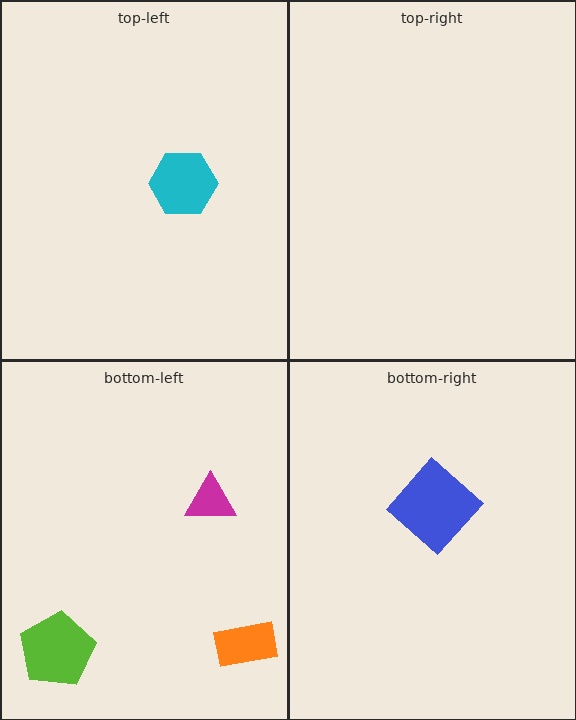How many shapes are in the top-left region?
1.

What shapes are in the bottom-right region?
The blue diamond.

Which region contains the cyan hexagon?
The top-left region.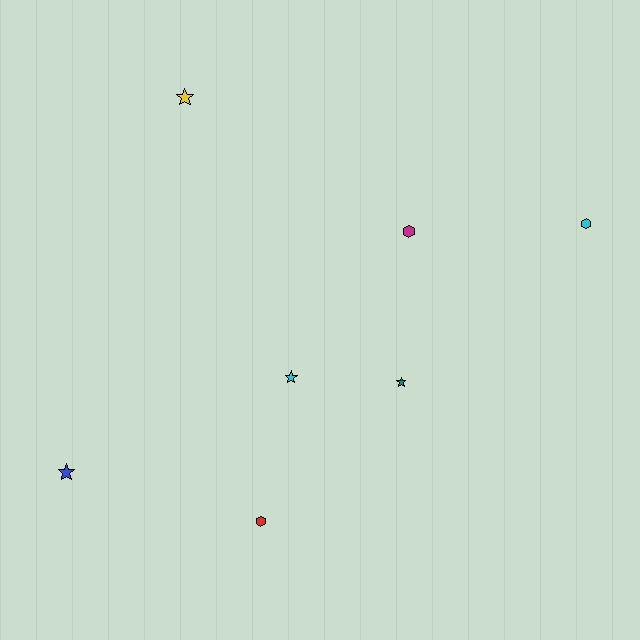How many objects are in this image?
There are 7 objects.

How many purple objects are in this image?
There are no purple objects.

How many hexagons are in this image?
There are 3 hexagons.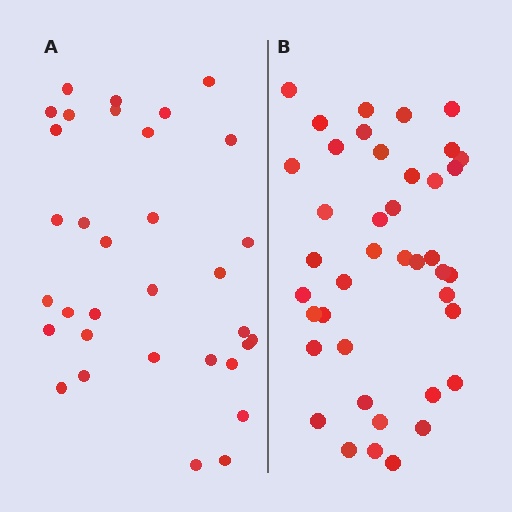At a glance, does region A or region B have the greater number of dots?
Region B (the right region) has more dots.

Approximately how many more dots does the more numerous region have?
Region B has roughly 8 or so more dots than region A.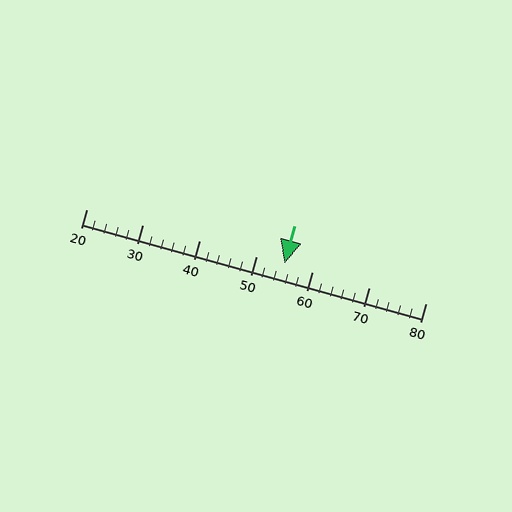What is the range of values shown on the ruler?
The ruler shows values from 20 to 80.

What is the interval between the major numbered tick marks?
The major tick marks are spaced 10 units apart.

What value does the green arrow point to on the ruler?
The green arrow points to approximately 55.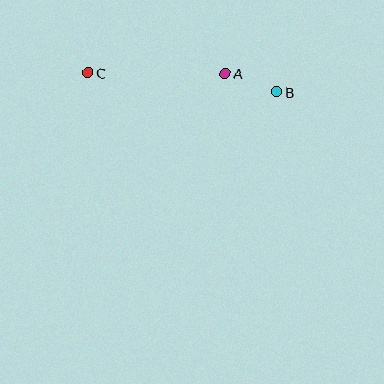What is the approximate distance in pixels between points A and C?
The distance between A and C is approximately 137 pixels.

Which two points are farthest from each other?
Points B and C are farthest from each other.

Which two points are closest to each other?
Points A and B are closest to each other.